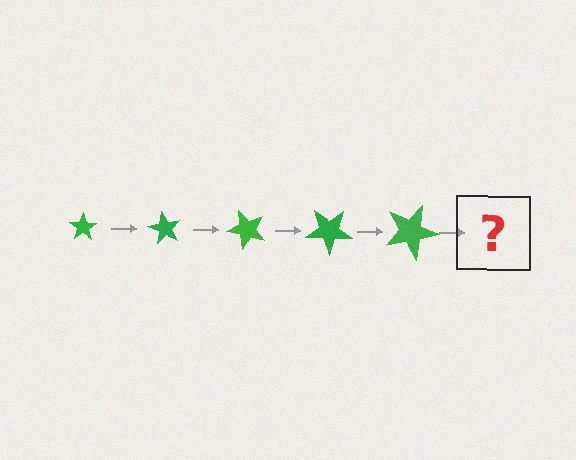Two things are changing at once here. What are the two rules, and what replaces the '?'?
The two rules are that the star grows larger each step and it rotates 60 degrees each step. The '?' should be a star, larger than the previous one and rotated 300 degrees from the start.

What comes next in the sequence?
The next element should be a star, larger than the previous one and rotated 300 degrees from the start.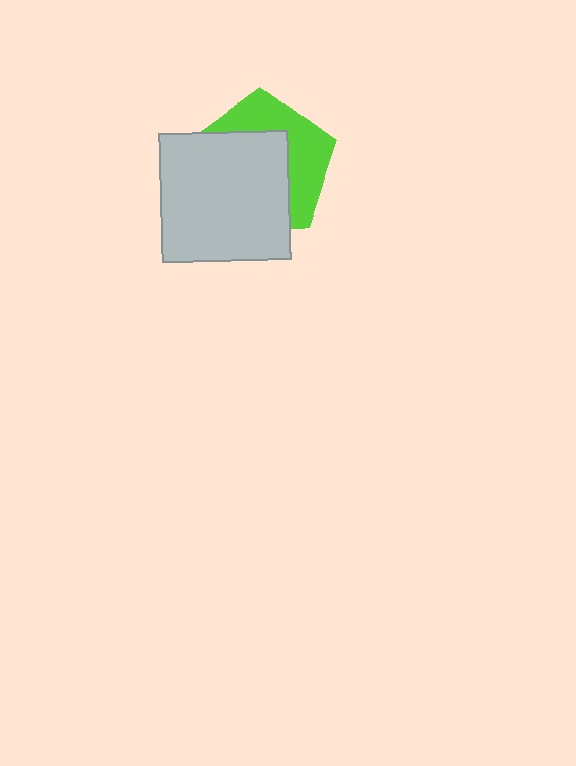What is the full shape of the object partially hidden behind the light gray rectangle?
The partially hidden object is a lime pentagon.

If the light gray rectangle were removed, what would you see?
You would see the complete lime pentagon.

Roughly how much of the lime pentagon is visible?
A small part of it is visible (roughly 40%).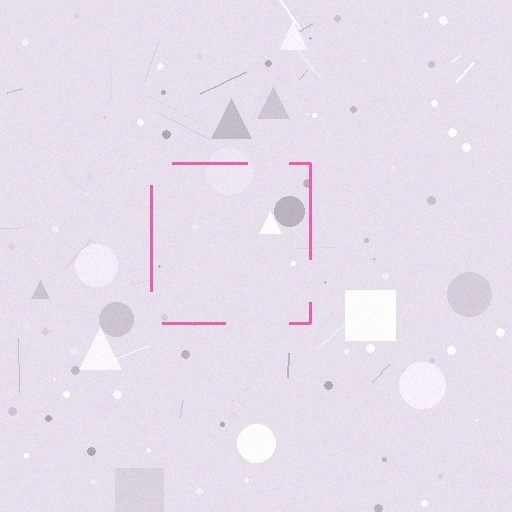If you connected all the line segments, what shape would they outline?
They would outline a square.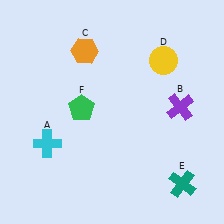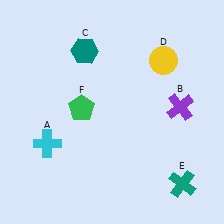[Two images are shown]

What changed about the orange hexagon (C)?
In Image 1, C is orange. In Image 2, it changed to teal.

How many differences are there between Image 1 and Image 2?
There is 1 difference between the two images.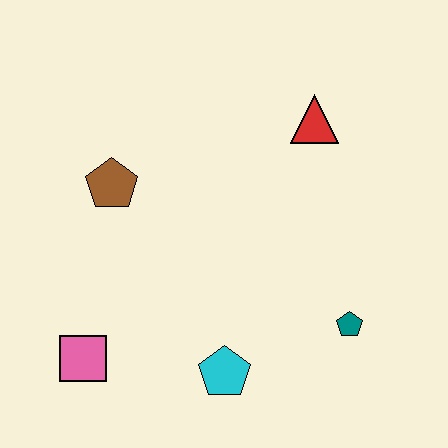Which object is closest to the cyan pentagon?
The teal pentagon is closest to the cyan pentagon.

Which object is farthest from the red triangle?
The pink square is farthest from the red triangle.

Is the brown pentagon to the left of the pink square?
No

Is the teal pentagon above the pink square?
Yes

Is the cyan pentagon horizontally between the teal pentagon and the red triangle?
No